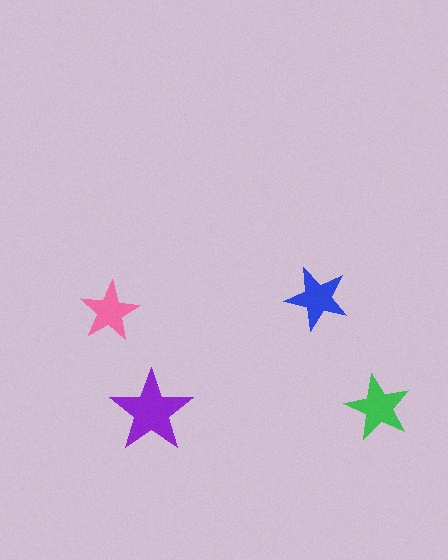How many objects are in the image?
There are 4 objects in the image.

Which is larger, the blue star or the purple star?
The purple one.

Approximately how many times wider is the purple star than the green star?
About 1.5 times wider.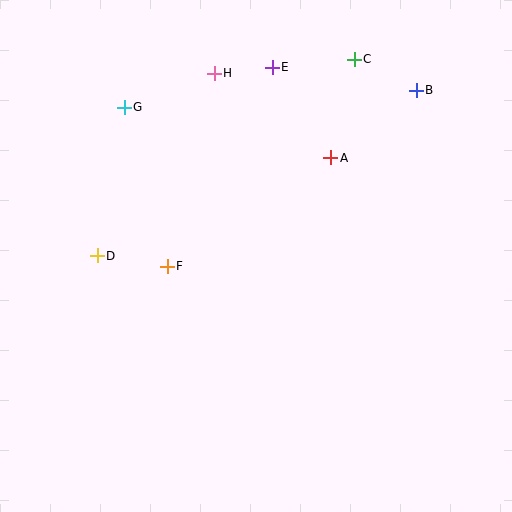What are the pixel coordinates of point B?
Point B is at (416, 90).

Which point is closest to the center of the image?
Point F at (167, 266) is closest to the center.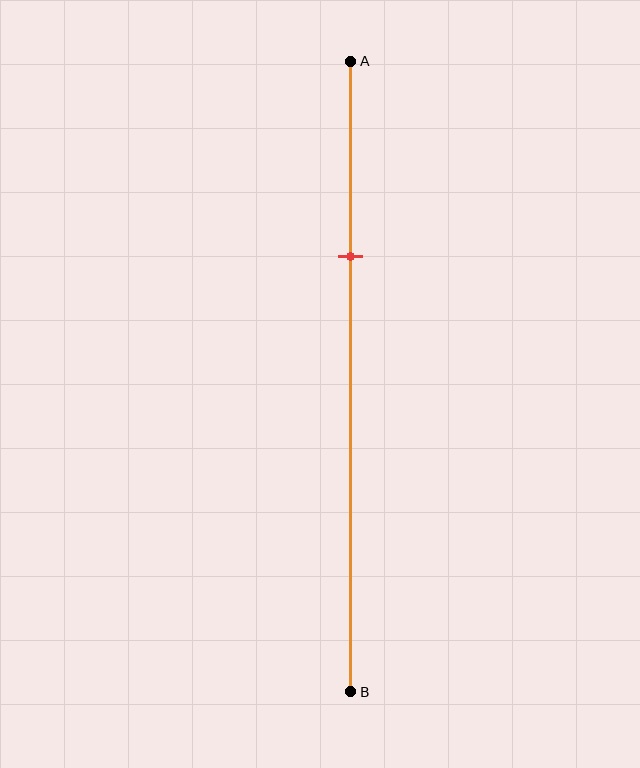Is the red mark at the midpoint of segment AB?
No, the mark is at about 30% from A, not at the 50% midpoint.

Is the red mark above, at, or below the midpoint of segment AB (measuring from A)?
The red mark is above the midpoint of segment AB.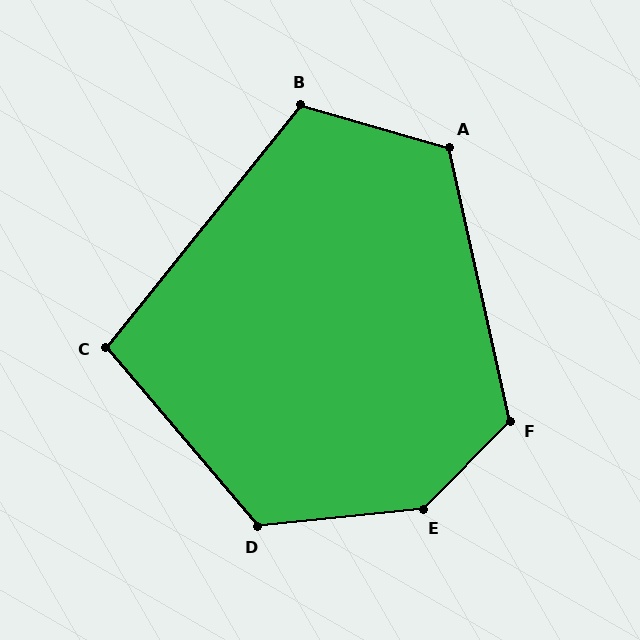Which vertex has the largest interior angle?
E, at approximately 141 degrees.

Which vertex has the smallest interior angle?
C, at approximately 101 degrees.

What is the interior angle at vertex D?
Approximately 124 degrees (obtuse).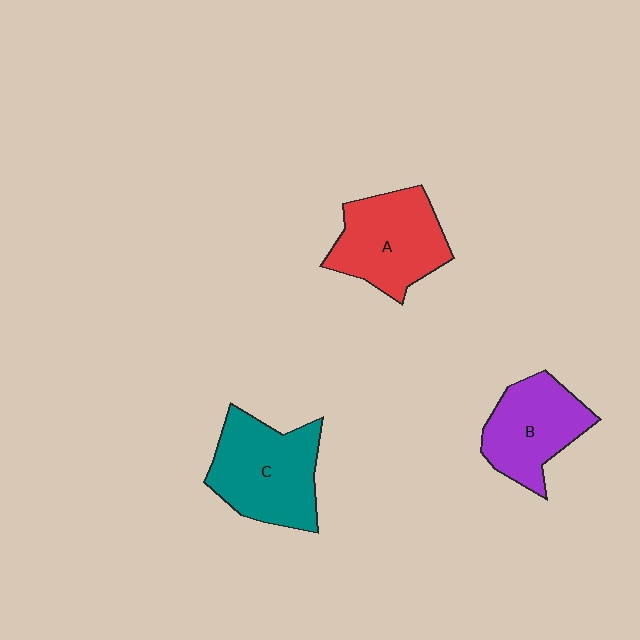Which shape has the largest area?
Shape C (teal).